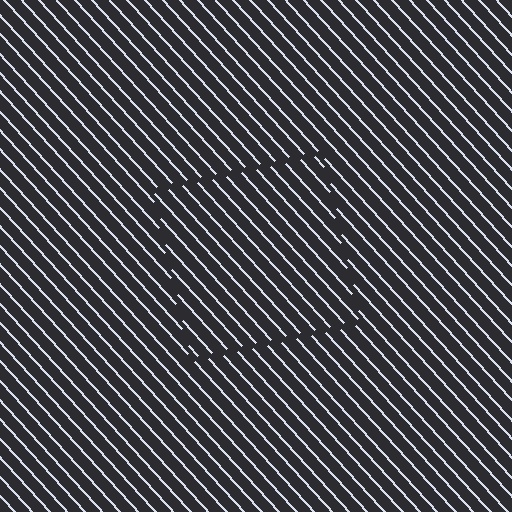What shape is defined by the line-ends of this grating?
An illusory square. The interior of the shape contains the same grating, shifted by half a period — the contour is defined by the phase discontinuity where line-ends from the inner and outer gratings abut.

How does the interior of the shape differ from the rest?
The interior of the shape contains the same grating, shifted by half a period — the contour is defined by the phase discontinuity where line-ends from the inner and outer gratings abut.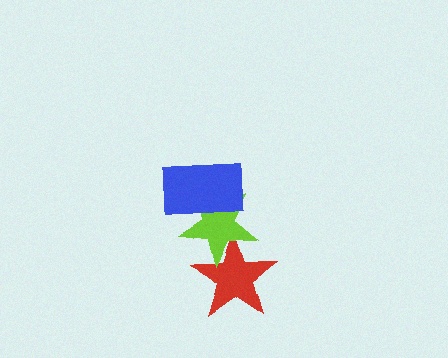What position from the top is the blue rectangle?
The blue rectangle is 1st from the top.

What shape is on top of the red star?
The lime star is on top of the red star.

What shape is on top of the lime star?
The blue rectangle is on top of the lime star.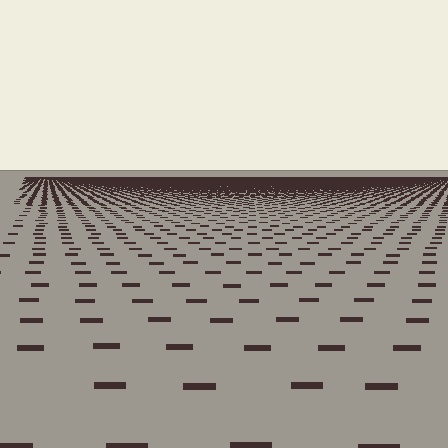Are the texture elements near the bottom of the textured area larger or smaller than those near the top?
Larger. Near the bottom, elements are closer to the viewer and appear at a bigger on-screen size.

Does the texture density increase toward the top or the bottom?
Density increases toward the top.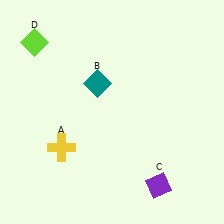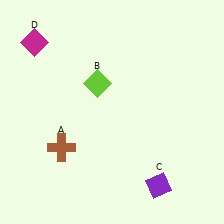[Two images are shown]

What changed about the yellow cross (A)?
In Image 1, A is yellow. In Image 2, it changed to brown.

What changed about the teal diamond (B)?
In Image 1, B is teal. In Image 2, it changed to lime.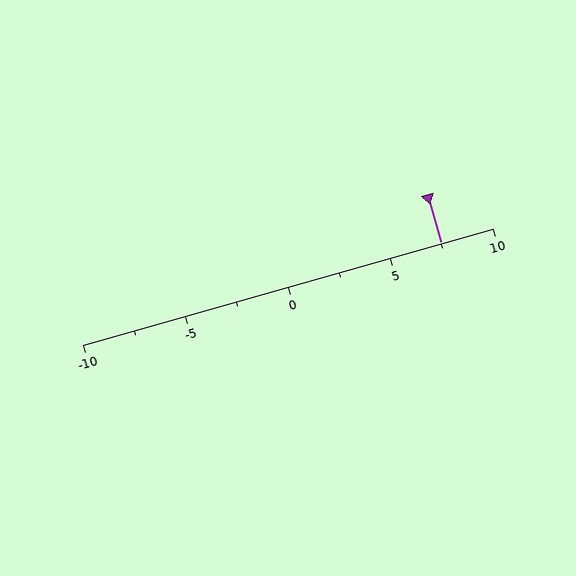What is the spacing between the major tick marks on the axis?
The major ticks are spaced 5 apart.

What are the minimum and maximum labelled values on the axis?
The axis runs from -10 to 10.